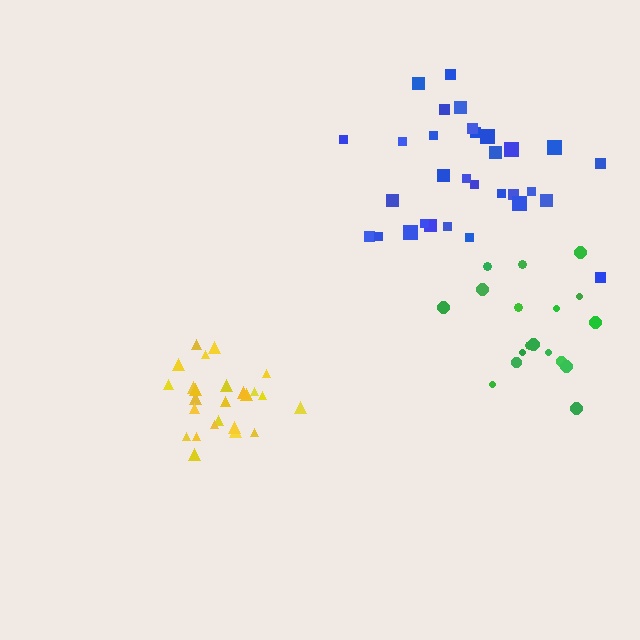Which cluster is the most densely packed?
Yellow.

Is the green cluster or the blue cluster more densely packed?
Blue.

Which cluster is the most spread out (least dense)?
Green.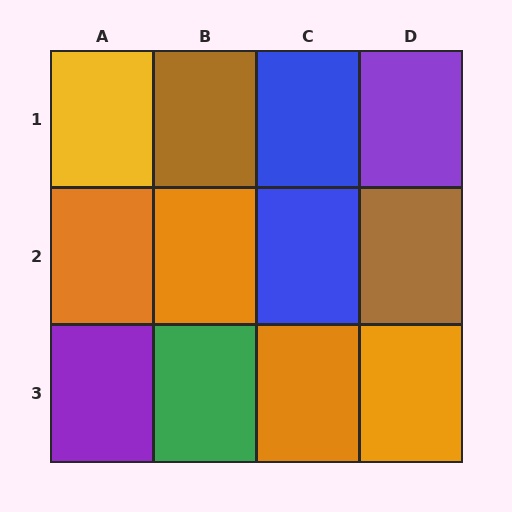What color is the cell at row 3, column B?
Green.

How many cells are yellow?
1 cell is yellow.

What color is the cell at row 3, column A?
Purple.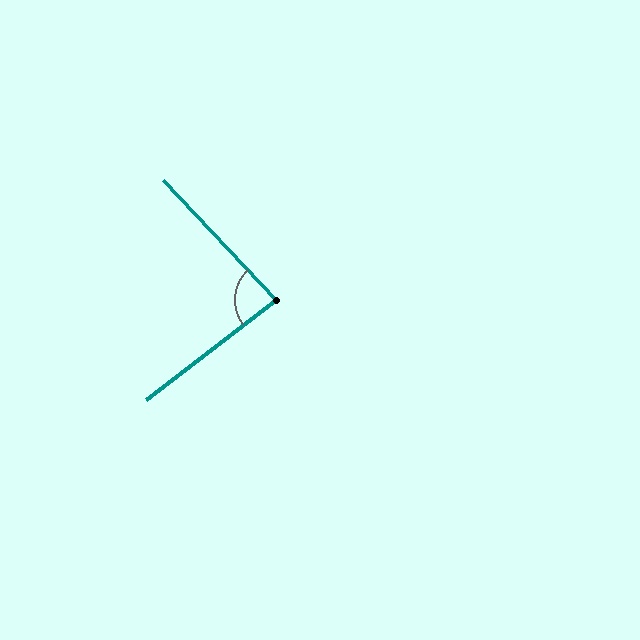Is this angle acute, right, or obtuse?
It is acute.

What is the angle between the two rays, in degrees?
Approximately 84 degrees.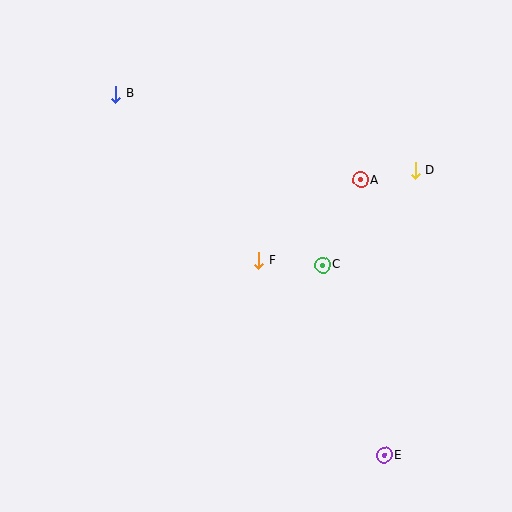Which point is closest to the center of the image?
Point F at (259, 260) is closest to the center.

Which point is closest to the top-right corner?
Point D is closest to the top-right corner.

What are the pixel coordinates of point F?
Point F is at (259, 260).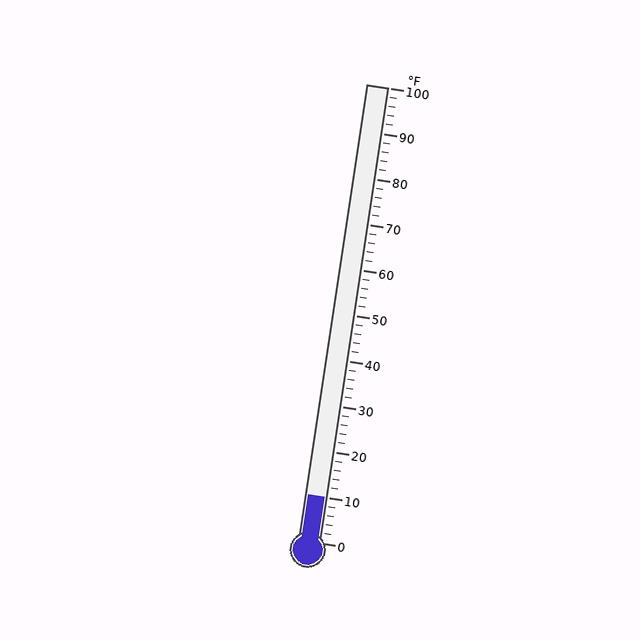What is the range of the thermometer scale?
The thermometer scale ranges from 0°F to 100°F.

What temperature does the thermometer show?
The thermometer shows approximately 10°F.